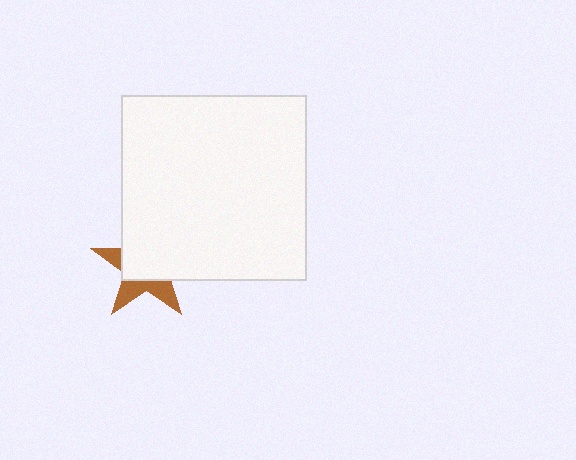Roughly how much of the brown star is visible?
A small part of it is visible (roughly 37%).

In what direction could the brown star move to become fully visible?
The brown star could move toward the lower-left. That would shift it out from behind the white square entirely.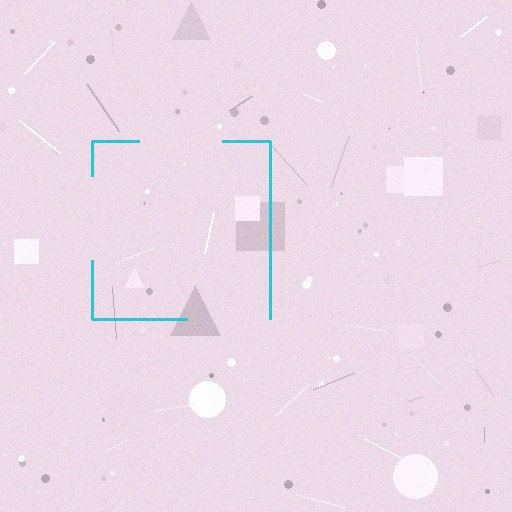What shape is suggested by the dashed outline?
The dashed outline suggests a square.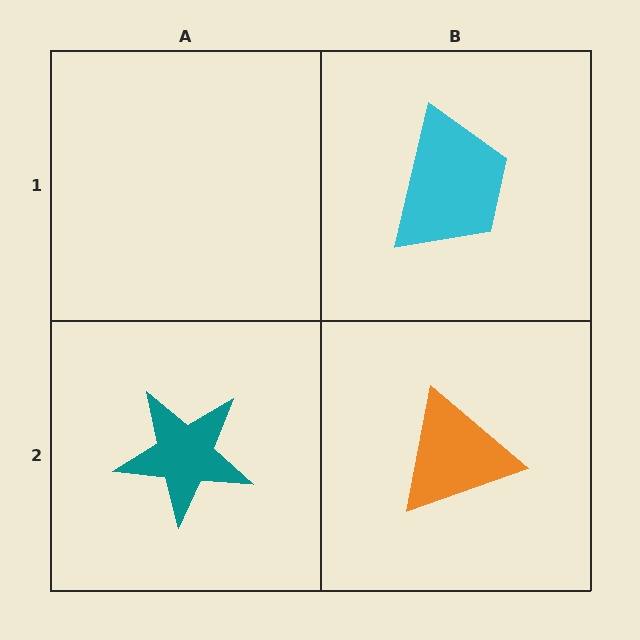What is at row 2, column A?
A teal star.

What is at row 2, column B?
An orange triangle.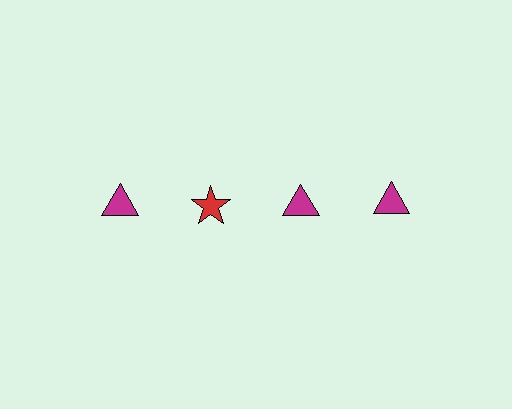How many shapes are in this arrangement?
There are 4 shapes arranged in a grid pattern.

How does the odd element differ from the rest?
It differs in both color (red instead of magenta) and shape (star instead of triangle).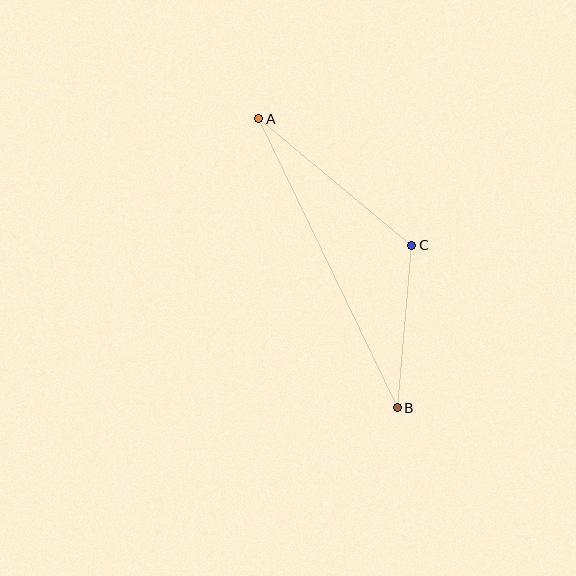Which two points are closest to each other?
Points B and C are closest to each other.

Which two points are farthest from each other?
Points A and B are farthest from each other.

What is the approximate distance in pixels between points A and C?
The distance between A and C is approximately 198 pixels.